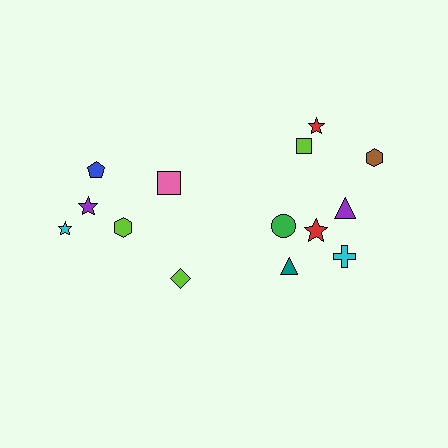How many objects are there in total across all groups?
There are 14 objects.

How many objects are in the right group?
There are 8 objects.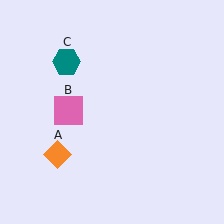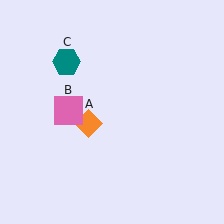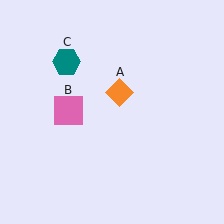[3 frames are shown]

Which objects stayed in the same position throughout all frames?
Pink square (object B) and teal hexagon (object C) remained stationary.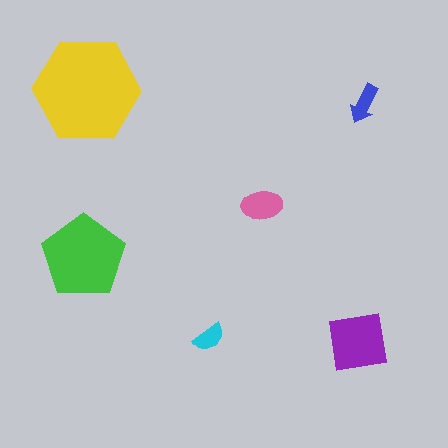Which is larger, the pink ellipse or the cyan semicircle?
The pink ellipse.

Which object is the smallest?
The cyan semicircle.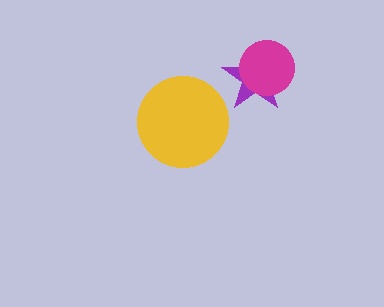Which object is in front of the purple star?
The magenta circle is in front of the purple star.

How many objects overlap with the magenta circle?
1 object overlaps with the magenta circle.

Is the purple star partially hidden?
Yes, it is partially covered by another shape.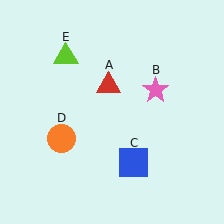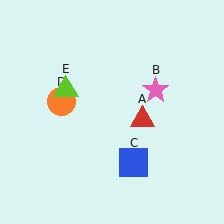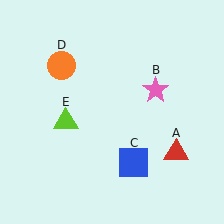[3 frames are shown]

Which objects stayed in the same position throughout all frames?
Pink star (object B) and blue square (object C) remained stationary.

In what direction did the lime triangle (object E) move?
The lime triangle (object E) moved down.